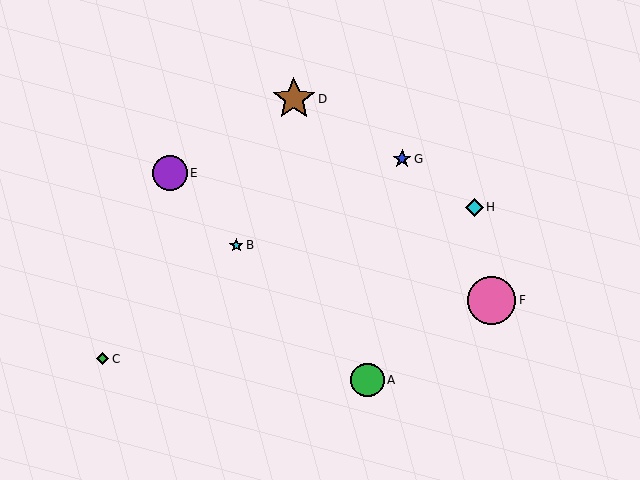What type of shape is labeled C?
Shape C is a green diamond.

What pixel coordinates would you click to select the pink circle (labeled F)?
Click at (492, 300) to select the pink circle F.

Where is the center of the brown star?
The center of the brown star is at (294, 99).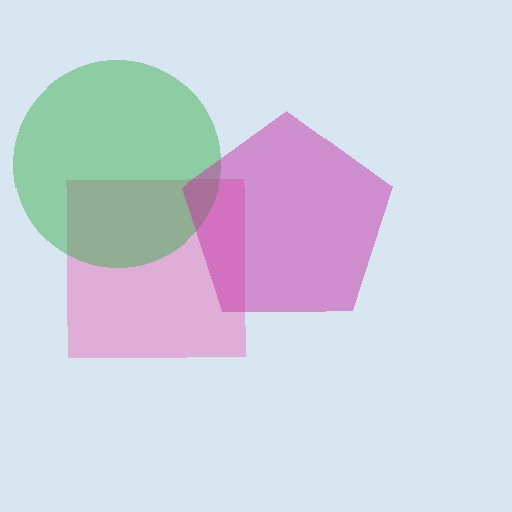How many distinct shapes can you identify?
There are 3 distinct shapes: a pink square, a green circle, a magenta pentagon.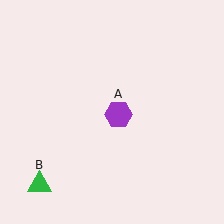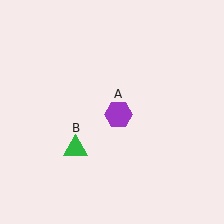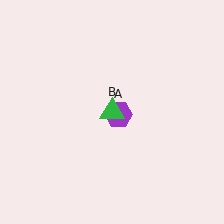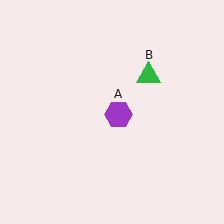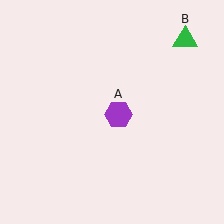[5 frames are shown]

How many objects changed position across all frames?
1 object changed position: green triangle (object B).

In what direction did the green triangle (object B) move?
The green triangle (object B) moved up and to the right.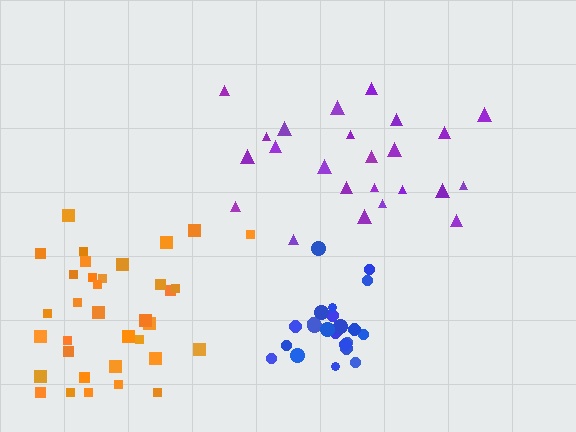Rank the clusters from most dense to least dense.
blue, orange, purple.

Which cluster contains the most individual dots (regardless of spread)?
Orange (35).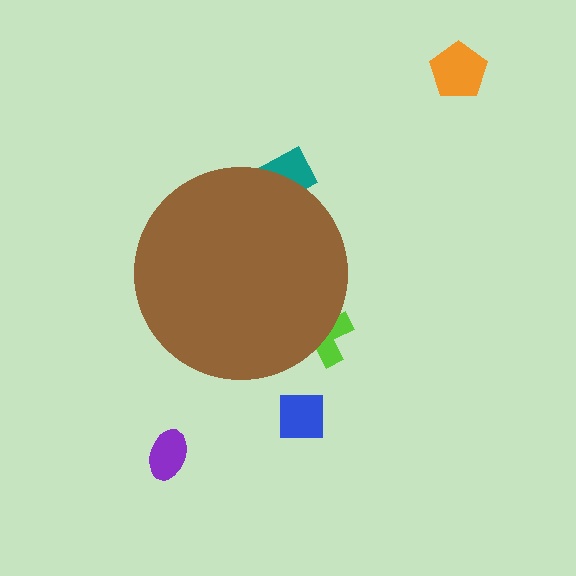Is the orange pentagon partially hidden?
No, the orange pentagon is fully visible.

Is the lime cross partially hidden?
Yes, the lime cross is partially hidden behind the brown circle.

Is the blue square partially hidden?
No, the blue square is fully visible.